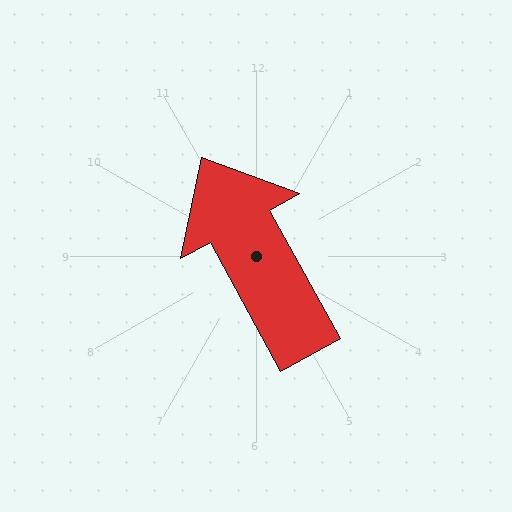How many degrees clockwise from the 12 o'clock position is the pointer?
Approximately 331 degrees.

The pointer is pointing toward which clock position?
Roughly 11 o'clock.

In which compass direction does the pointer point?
Northwest.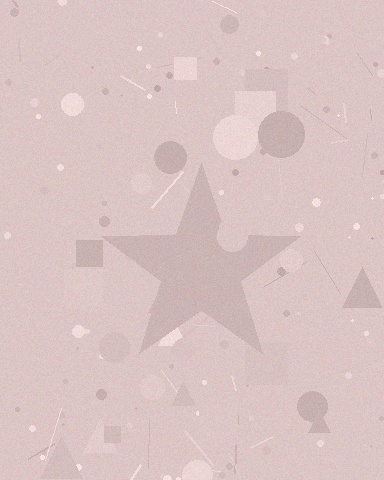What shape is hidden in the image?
A star is hidden in the image.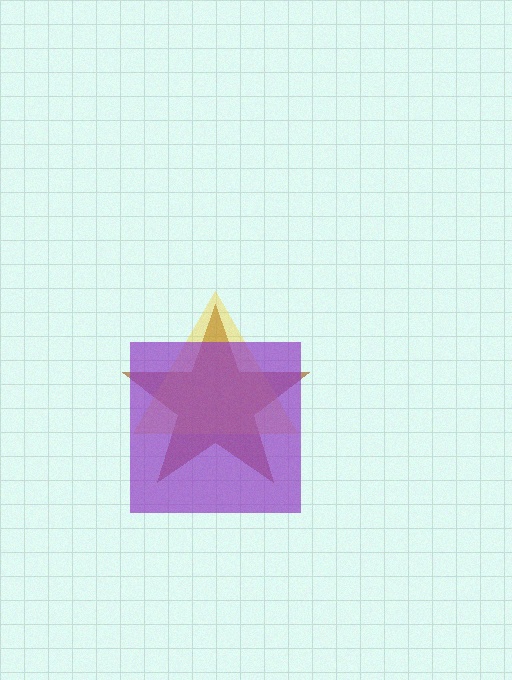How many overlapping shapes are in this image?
There are 3 overlapping shapes in the image.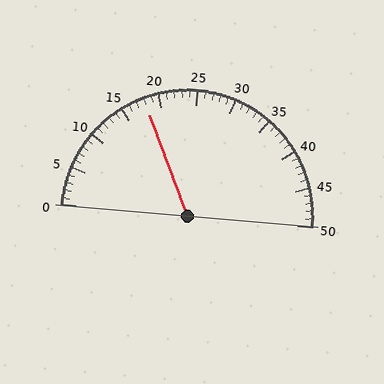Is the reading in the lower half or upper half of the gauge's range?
The reading is in the lower half of the range (0 to 50).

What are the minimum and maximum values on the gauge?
The gauge ranges from 0 to 50.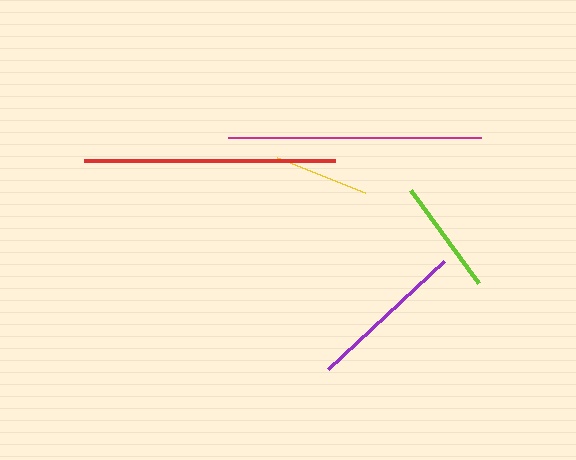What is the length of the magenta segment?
The magenta segment is approximately 253 pixels long.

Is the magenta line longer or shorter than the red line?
The magenta line is longer than the red line.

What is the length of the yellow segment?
The yellow segment is approximately 95 pixels long.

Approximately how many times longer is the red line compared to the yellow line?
The red line is approximately 2.6 times the length of the yellow line.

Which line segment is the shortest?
The yellow line is the shortest at approximately 95 pixels.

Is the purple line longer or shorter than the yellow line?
The purple line is longer than the yellow line.